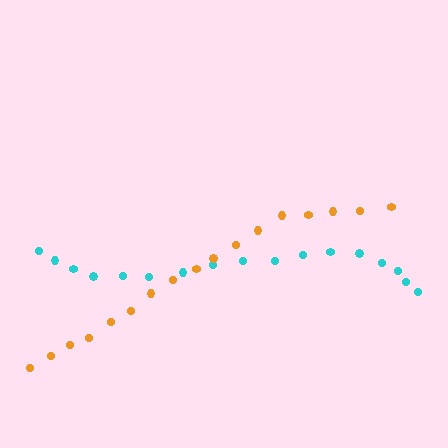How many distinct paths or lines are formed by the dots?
There are 2 distinct paths.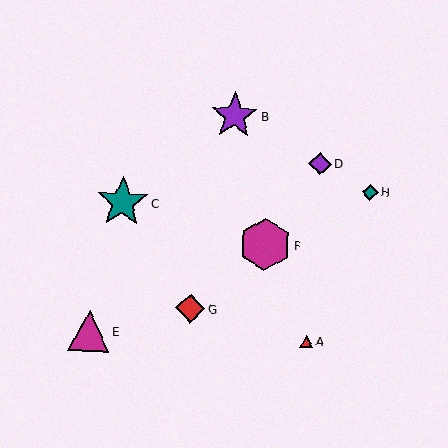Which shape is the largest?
The magenta hexagon (labeled F) is the largest.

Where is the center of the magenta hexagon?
The center of the magenta hexagon is at (265, 245).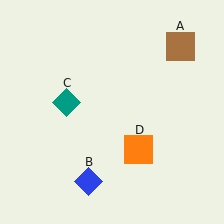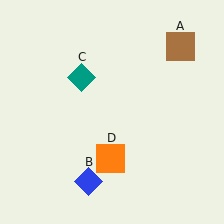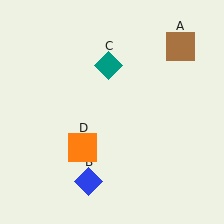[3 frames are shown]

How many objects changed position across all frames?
2 objects changed position: teal diamond (object C), orange square (object D).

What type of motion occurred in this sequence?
The teal diamond (object C), orange square (object D) rotated clockwise around the center of the scene.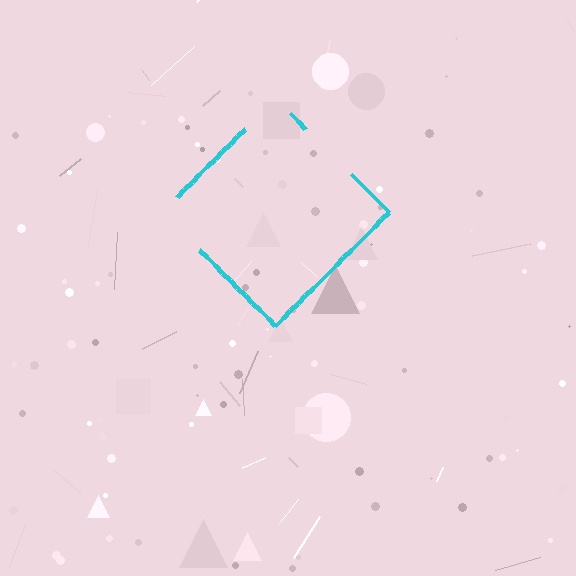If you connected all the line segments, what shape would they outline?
They would outline a diamond.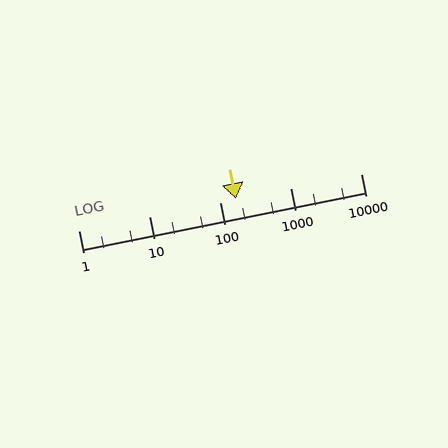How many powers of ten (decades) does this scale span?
The scale spans 4 decades, from 1 to 10000.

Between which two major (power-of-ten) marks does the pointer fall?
The pointer is between 100 and 1000.